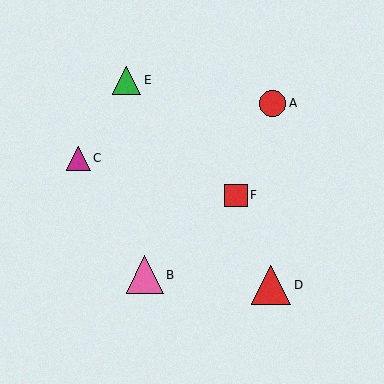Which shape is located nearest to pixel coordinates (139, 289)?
The pink triangle (labeled B) at (145, 275) is nearest to that location.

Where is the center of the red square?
The center of the red square is at (236, 195).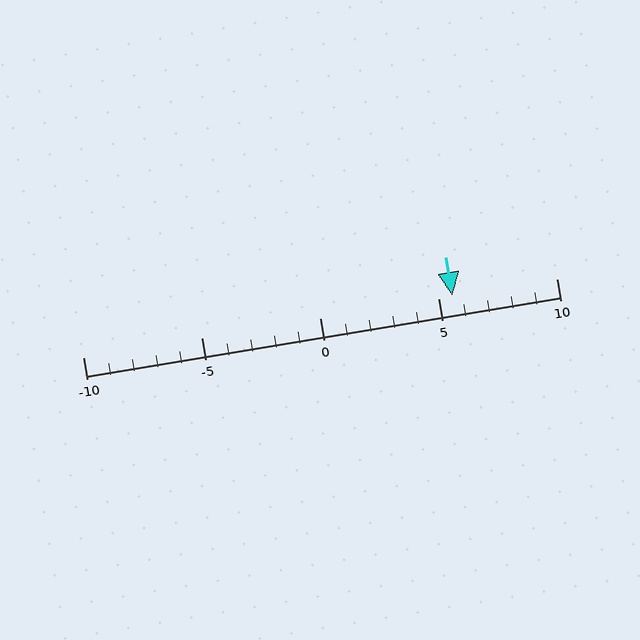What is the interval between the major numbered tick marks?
The major tick marks are spaced 5 units apart.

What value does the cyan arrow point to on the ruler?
The cyan arrow points to approximately 6.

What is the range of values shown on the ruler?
The ruler shows values from -10 to 10.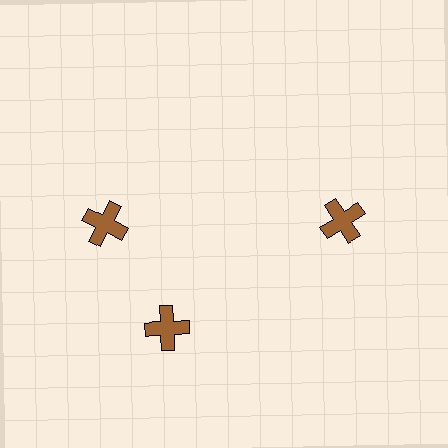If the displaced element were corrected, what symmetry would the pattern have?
It would have 3-fold rotational symmetry — the pattern would map onto itself every 120 degrees.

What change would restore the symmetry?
The symmetry would be restored by rotating it back into even spacing with its neighbors so that all 3 crosses sit at equal angles and equal distance from the center.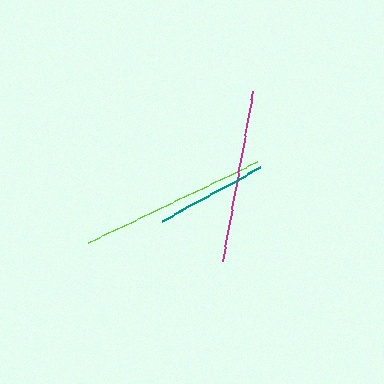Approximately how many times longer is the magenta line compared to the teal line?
The magenta line is approximately 1.5 times the length of the teal line.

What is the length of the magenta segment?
The magenta segment is approximately 173 pixels long.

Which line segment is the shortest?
The teal line is the shortest at approximately 113 pixels.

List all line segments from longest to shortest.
From longest to shortest: lime, magenta, teal.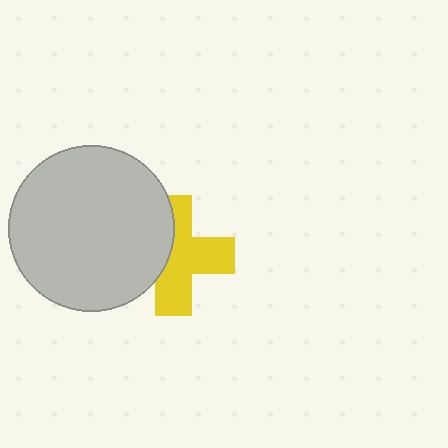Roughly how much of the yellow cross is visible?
About half of it is visible (roughly 62%).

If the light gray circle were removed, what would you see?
You would see the complete yellow cross.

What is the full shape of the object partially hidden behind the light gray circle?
The partially hidden object is a yellow cross.